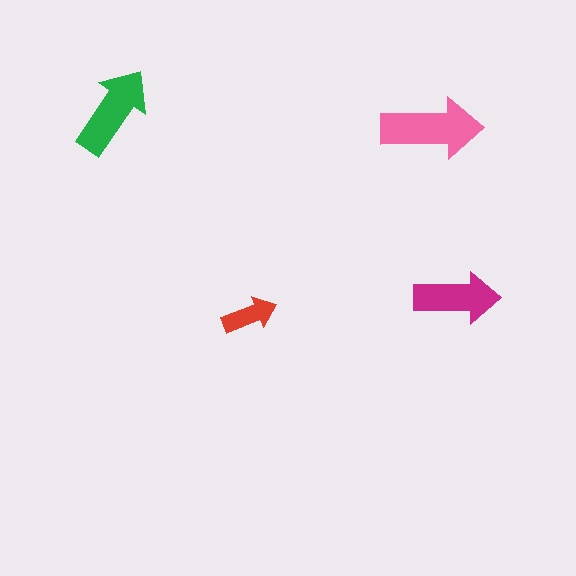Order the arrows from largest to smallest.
the pink one, the green one, the magenta one, the red one.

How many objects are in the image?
There are 4 objects in the image.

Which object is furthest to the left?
The green arrow is leftmost.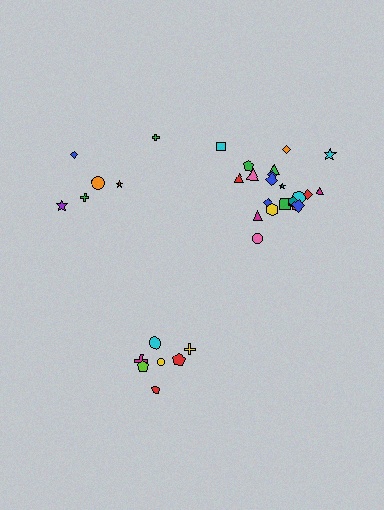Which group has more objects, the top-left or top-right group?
The top-right group.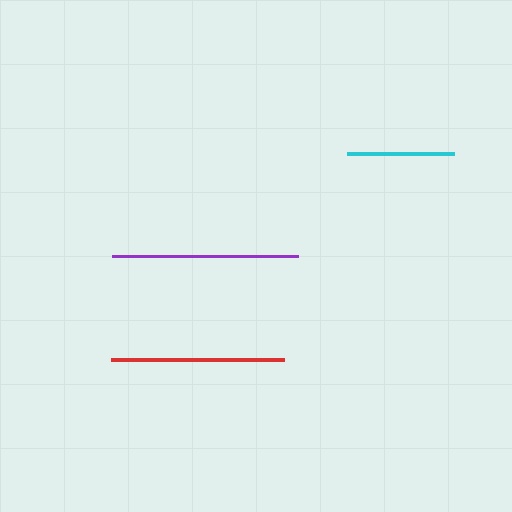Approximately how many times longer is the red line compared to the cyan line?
The red line is approximately 1.6 times the length of the cyan line.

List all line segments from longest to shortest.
From longest to shortest: purple, red, cyan.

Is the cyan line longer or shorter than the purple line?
The purple line is longer than the cyan line.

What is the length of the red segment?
The red segment is approximately 173 pixels long.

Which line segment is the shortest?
The cyan line is the shortest at approximately 107 pixels.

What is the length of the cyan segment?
The cyan segment is approximately 107 pixels long.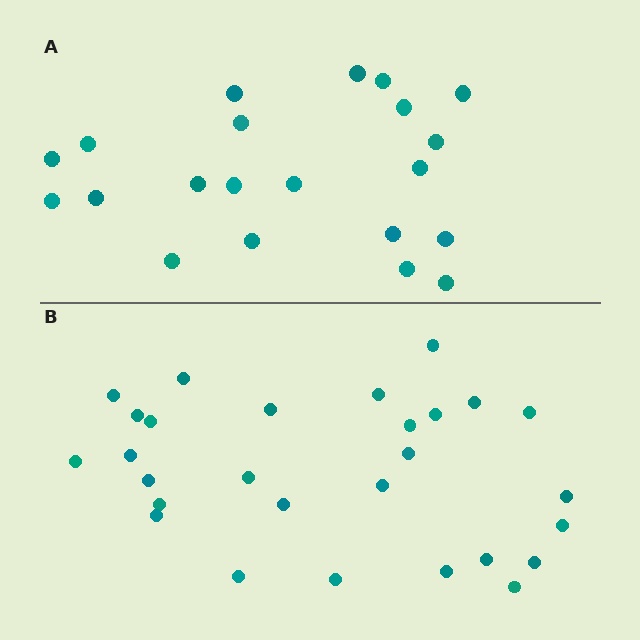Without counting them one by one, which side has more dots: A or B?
Region B (the bottom region) has more dots.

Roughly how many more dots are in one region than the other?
Region B has roughly 8 or so more dots than region A.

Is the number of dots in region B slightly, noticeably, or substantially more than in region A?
Region B has noticeably more, but not dramatically so. The ratio is roughly 1.3 to 1.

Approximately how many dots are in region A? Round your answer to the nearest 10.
About 20 dots. (The exact count is 21, which rounds to 20.)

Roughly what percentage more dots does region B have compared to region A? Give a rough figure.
About 35% more.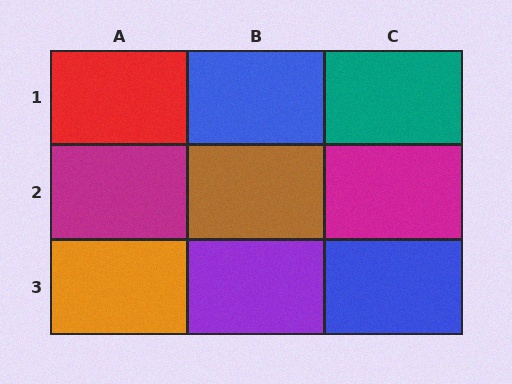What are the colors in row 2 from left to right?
Magenta, brown, magenta.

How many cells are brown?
1 cell is brown.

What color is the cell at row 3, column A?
Orange.